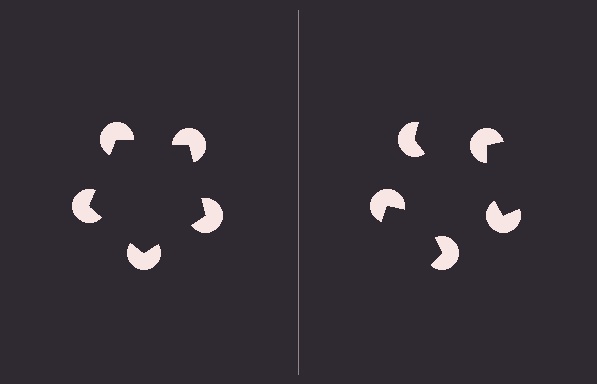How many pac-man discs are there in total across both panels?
10 — 5 on each side.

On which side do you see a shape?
An illusory pentagon appears on the left side. On the right side the wedge cuts are rotated, so no coherent shape forms.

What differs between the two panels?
The pac-man discs are positioned identically on both sides; only the wedge orientations differ. On the left they align to a pentagon; on the right they are misaligned.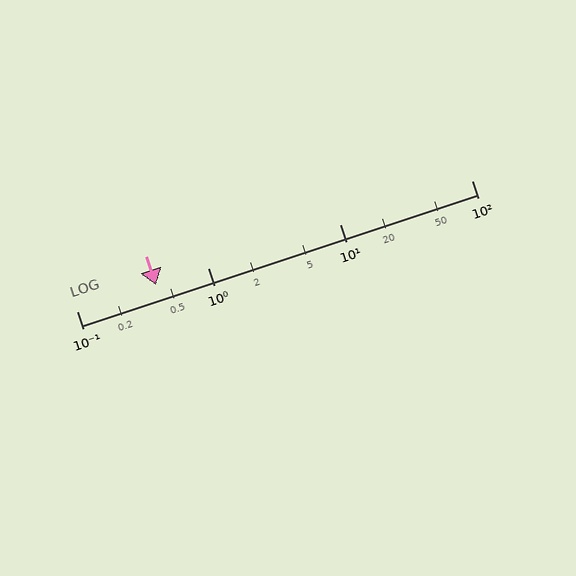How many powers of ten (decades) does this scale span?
The scale spans 3 decades, from 0.1 to 100.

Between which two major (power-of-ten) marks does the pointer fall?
The pointer is between 0.1 and 1.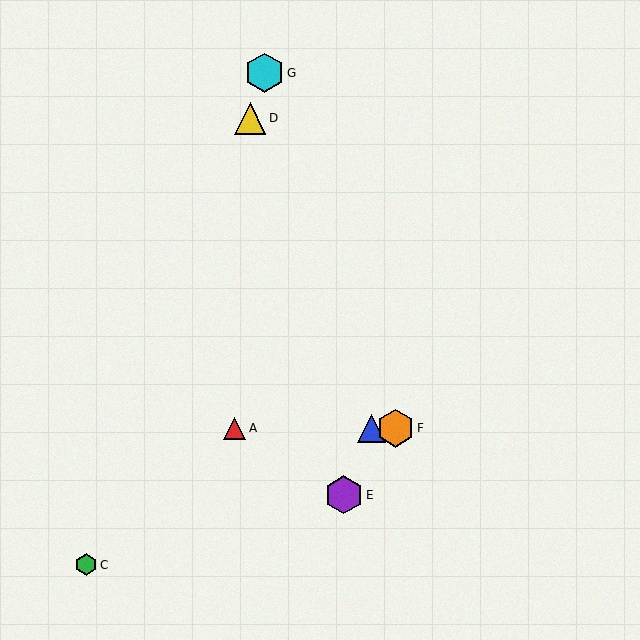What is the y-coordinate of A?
Object A is at y≈428.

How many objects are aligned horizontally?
3 objects (A, B, F) are aligned horizontally.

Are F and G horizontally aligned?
No, F is at y≈428 and G is at y≈73.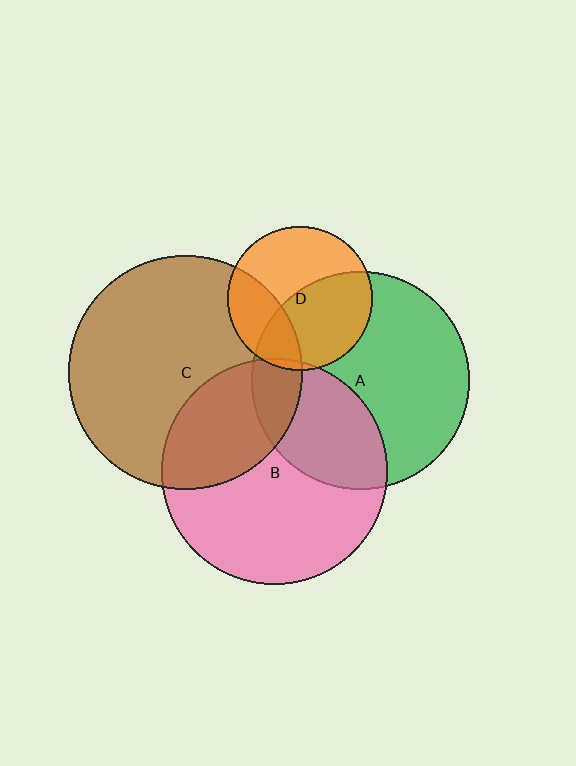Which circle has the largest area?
Circle C (brown).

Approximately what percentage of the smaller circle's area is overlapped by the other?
Approximately 15%.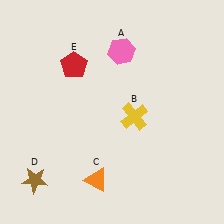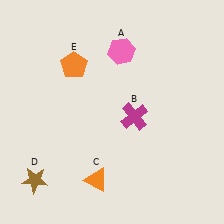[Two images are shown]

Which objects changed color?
B changed from yellow to magenta. E changed from red to orange.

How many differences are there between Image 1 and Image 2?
There are 2 differences between the two images.